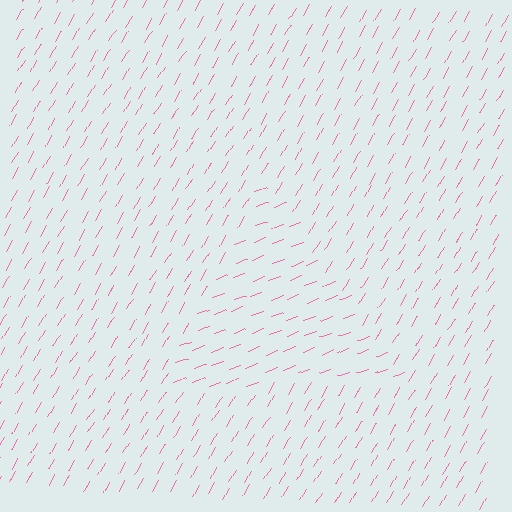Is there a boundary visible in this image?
Yes, there is a texture boundary formed by a change in line orientation.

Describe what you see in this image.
The image is filled with small pink line segments. A triangle region in the image has lines oriented differently from the surrounding lines, creating a visible texture boundary.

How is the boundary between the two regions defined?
The boundary is defined purely by a change in line orientation (approximately 39 degrees difference). All lines are the same color and thickness.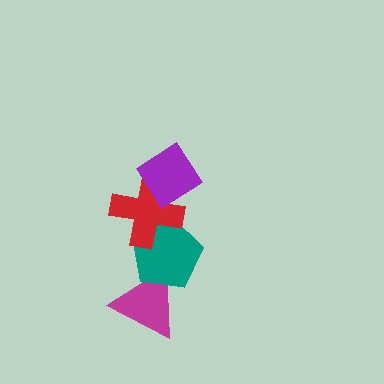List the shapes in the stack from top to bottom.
From top to bottom: the purple diamond, the red cross, the teal pentagon, the magenta triangle.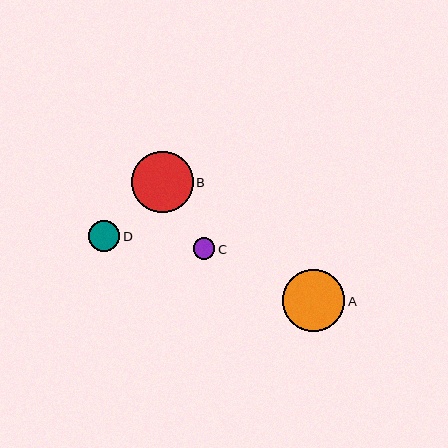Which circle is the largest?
Circle A is the largest with a size of approximately 63 pixels.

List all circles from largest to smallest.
From largest to smallest: A, B, D, C.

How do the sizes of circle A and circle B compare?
Circle A and circle B are approximately the same size.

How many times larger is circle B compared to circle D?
Circle B is approximately 2.0 times the size of circle D.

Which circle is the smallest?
Circle C is the smallest with a size of approximately 21 pixels.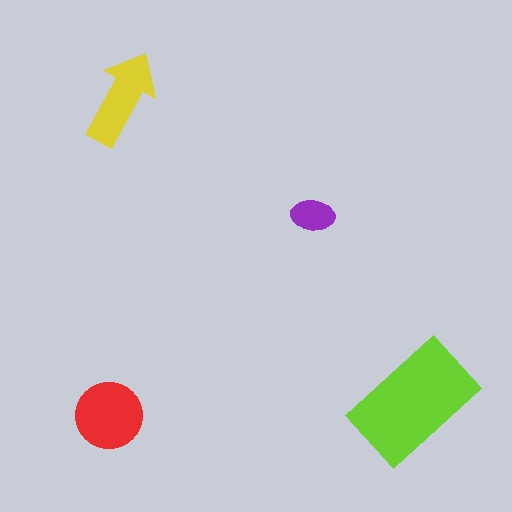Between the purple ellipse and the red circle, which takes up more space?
The red circle.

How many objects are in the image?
There are 4 objects in the image.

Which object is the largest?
The lime rectangle.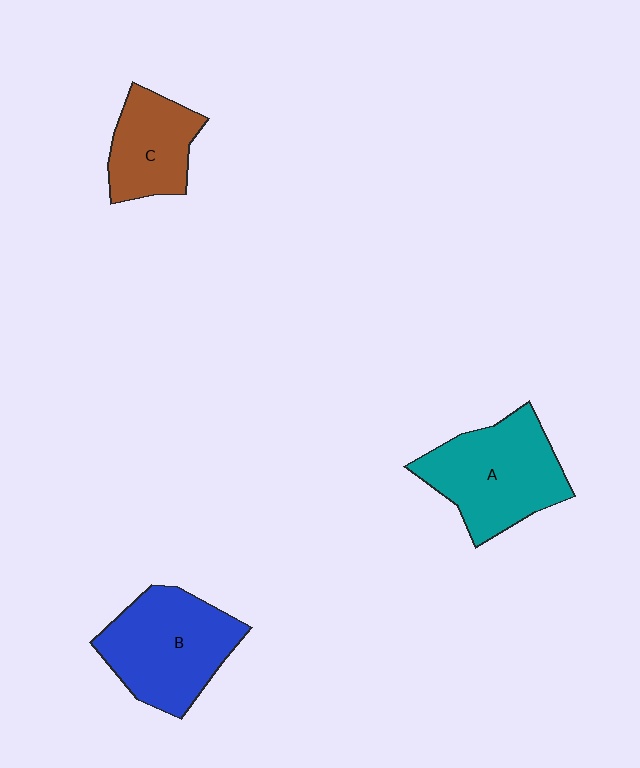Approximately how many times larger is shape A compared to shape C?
Approximately 1.5 times.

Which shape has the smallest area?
Shape C (brown).